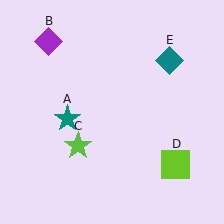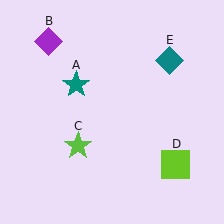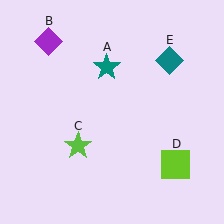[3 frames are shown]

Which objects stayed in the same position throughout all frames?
Purple diamond (object B) and lime star (object C) and lime square (object D) and teal diamond (object E) remained stationary.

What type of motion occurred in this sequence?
The teal star (object A) rotated clockwise around the center of the scene.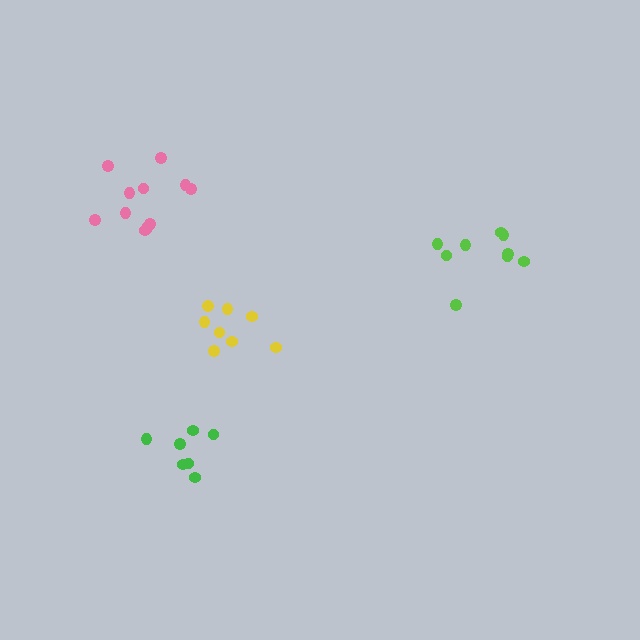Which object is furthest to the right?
The lime cluster is rightmost.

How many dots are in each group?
Group 1: 8 dots, Group 2: 11 dots, Group 3: 7 dots, Group 4: 9 dots (35 total).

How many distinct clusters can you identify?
There are 4 distinct clusters.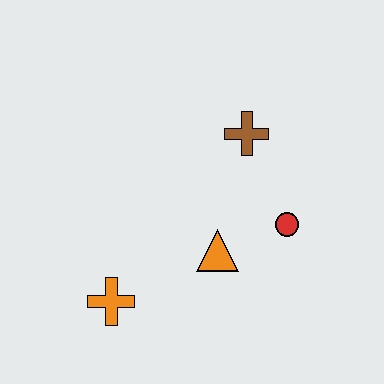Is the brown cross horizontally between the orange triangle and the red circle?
Yes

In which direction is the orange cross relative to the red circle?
The orange cross is to the left of the red circle.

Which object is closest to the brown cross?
The red circle is closest to the brown cross.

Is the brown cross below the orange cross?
No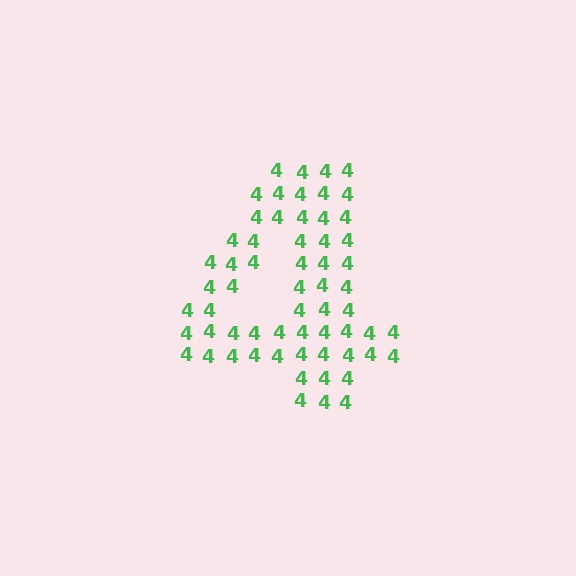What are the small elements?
The small elements are digit 4's.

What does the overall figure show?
The overall figure shows the digit 4.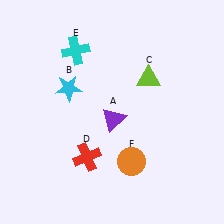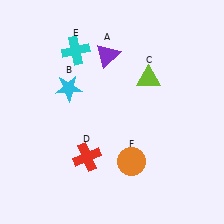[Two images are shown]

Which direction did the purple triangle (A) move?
The purple triangle (A) moved up.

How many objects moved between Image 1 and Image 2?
1 object moved between the two images.